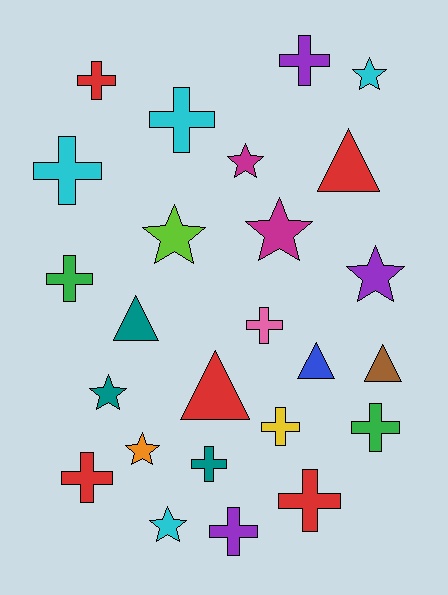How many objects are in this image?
There are 25 objects.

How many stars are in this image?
There are 8 stars.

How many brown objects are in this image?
There is 1 brown object.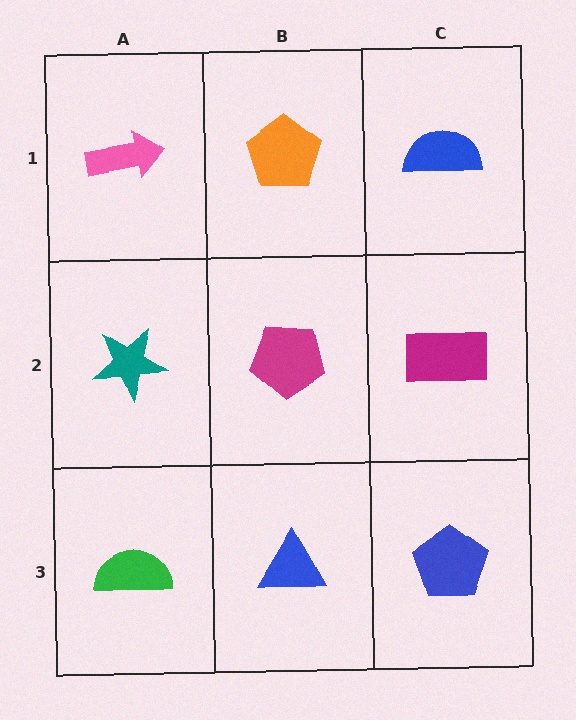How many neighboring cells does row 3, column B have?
3.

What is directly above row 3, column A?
A teal star.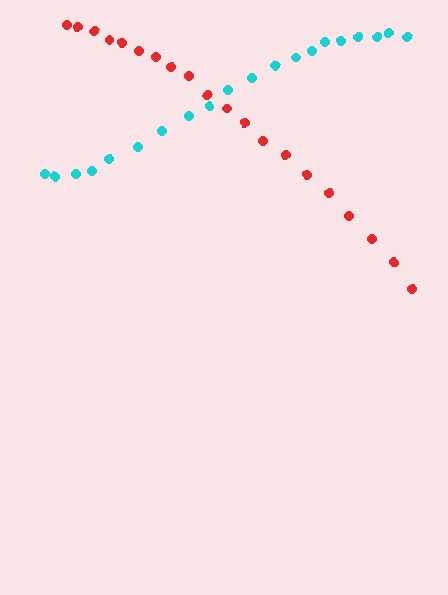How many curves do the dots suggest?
There are 2 distinct paths.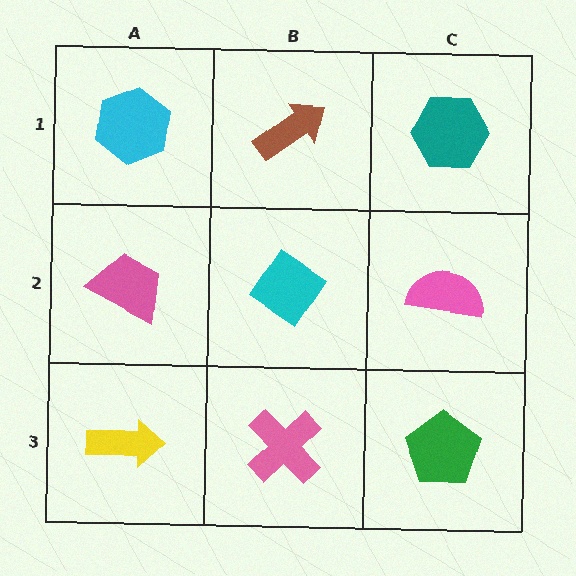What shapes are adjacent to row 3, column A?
A pink trapezoid (row 2, column A), a pink cross (row 3, column B).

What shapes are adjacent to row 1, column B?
A cyan diamond (row 2, column B), a cyan hexagon (row 1, column A), a teal hexagon (row 1, column C).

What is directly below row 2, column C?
A green pentagon.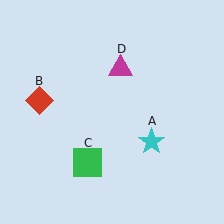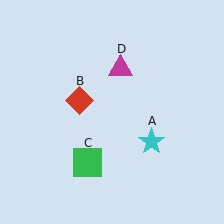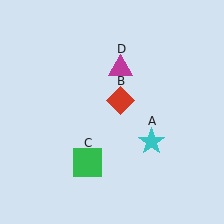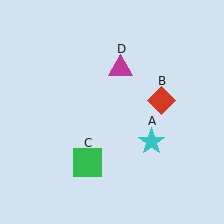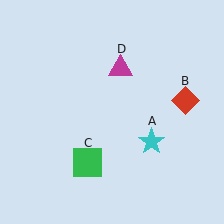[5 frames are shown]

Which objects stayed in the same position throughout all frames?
Cyan star (object A) and green square (object C) and magenta triangle (object D) remained stationary.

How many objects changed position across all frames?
1 object changed position: red diamond (object B).